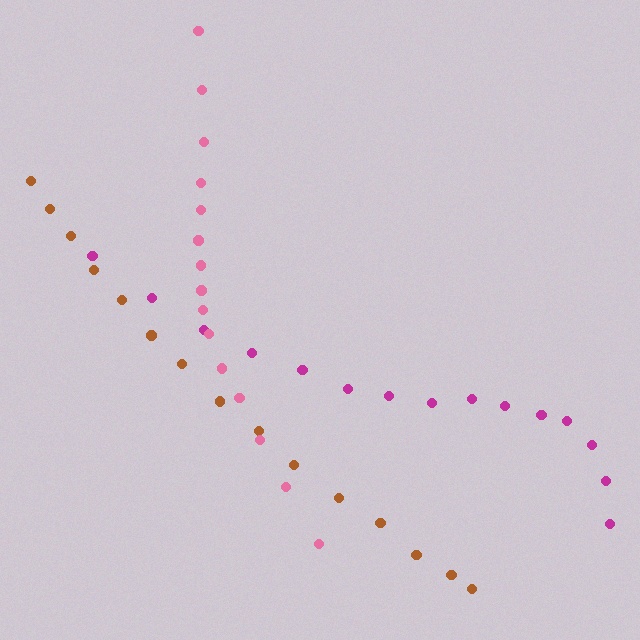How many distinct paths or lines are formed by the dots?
There are 3 distinct paths.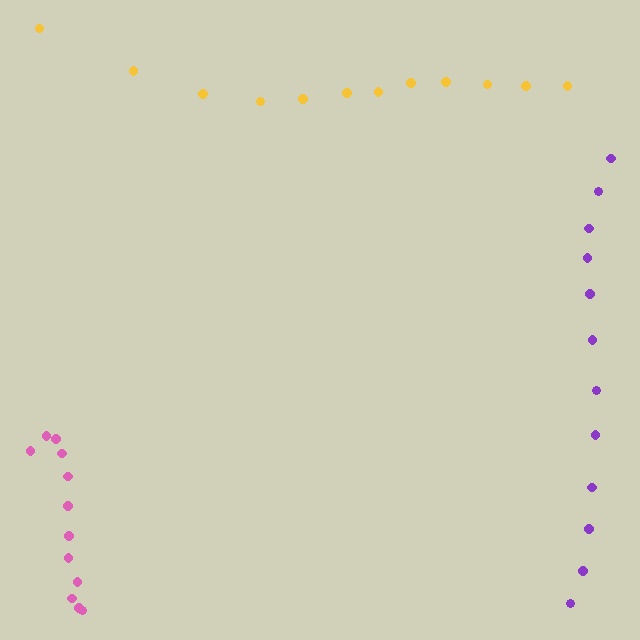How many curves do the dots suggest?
There are 3 distinct paths.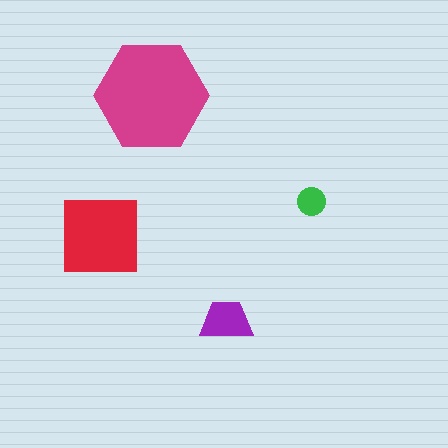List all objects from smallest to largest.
The green circle, the purple trapezoid, the red square, the magenta hexagon.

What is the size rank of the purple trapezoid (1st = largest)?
3rd.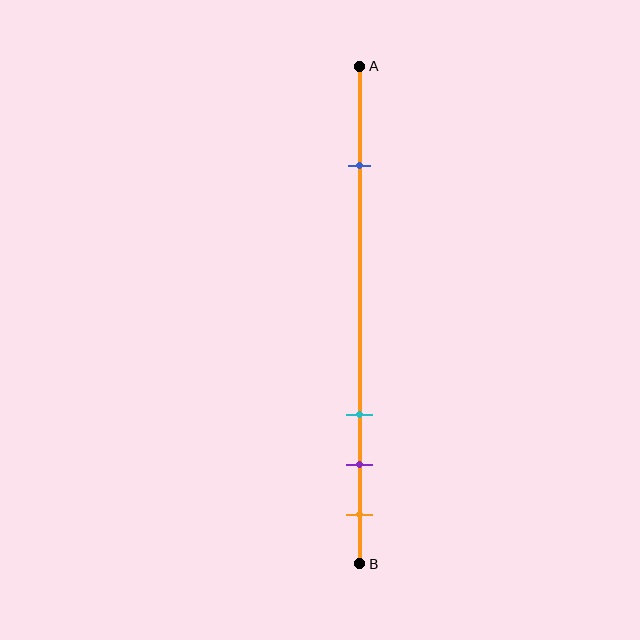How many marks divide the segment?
There are 4 marks dividing the segment.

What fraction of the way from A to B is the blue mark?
The blue mark is approximately 20% (0.2) of the way from A to B.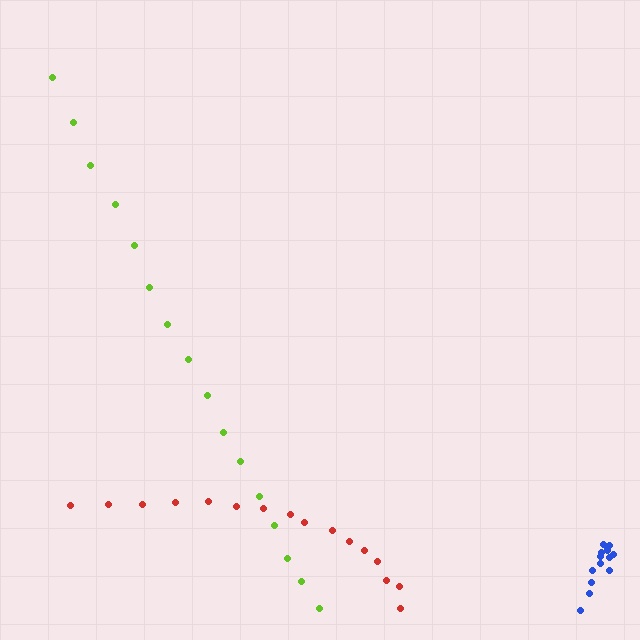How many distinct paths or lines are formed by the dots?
There are 3 distinct paths.